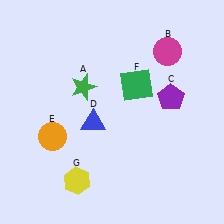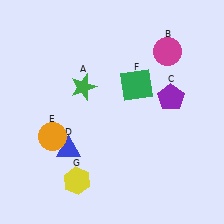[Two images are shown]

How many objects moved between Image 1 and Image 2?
1 object moved between the two images.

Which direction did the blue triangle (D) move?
The blue triangle (D) moved down.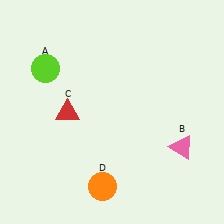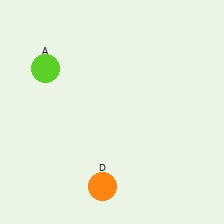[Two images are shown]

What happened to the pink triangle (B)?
The pink triangle (B) was removed in Image 2. It was in the bottom-right area of Image 1.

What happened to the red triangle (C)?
The red triangle (C) was removed in Image 2. It was in the bottom-left area of Image 1.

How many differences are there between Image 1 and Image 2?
There are 2 differences between the two images.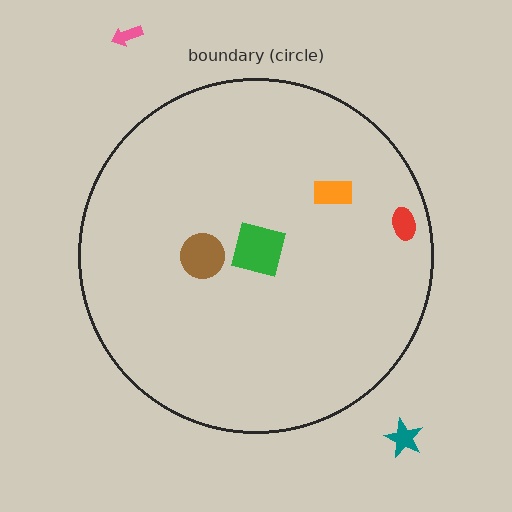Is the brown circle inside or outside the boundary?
Inside.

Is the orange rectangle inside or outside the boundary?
Inside.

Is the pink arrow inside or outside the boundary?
Outside.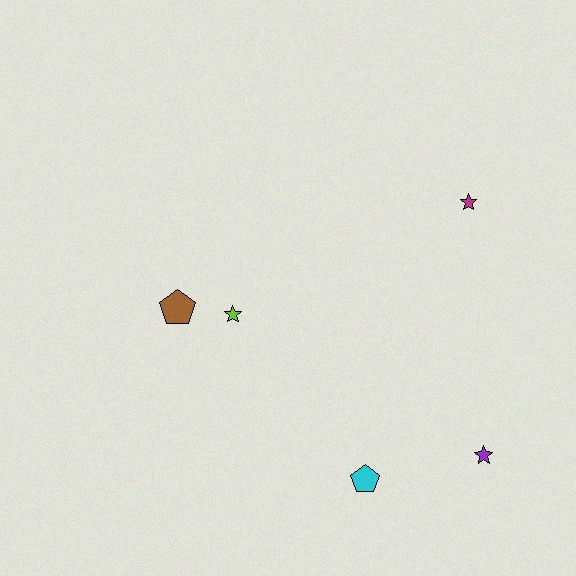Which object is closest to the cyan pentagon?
The purple star is closest to the cyan pentagon.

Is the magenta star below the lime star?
No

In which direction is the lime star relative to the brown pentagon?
The lime star is to the right of the brown pentagon.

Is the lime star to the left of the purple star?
Yes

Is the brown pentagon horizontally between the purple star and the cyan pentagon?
No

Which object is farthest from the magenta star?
The brown pentagon is farthest from the magenta star.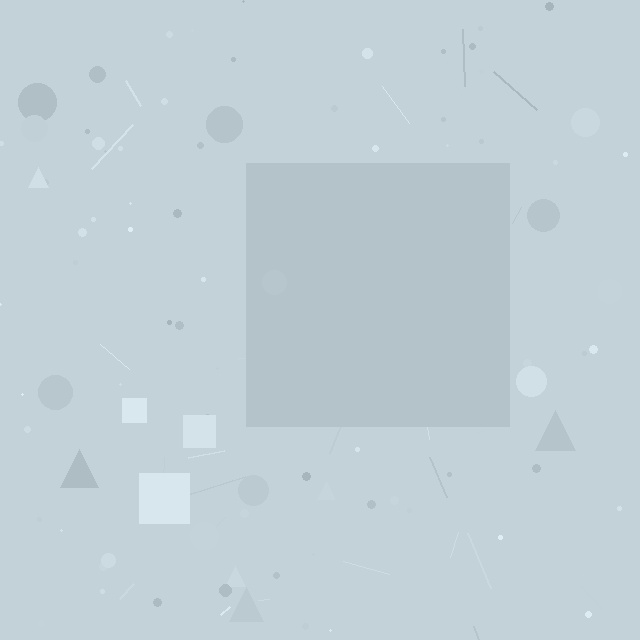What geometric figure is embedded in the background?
A square is embedded in the background.